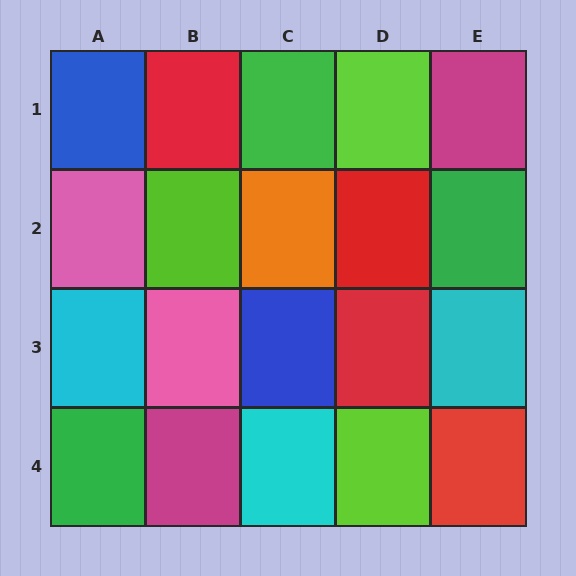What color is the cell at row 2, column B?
Lime.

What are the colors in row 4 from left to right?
Green, magenta, cyan, lime, red.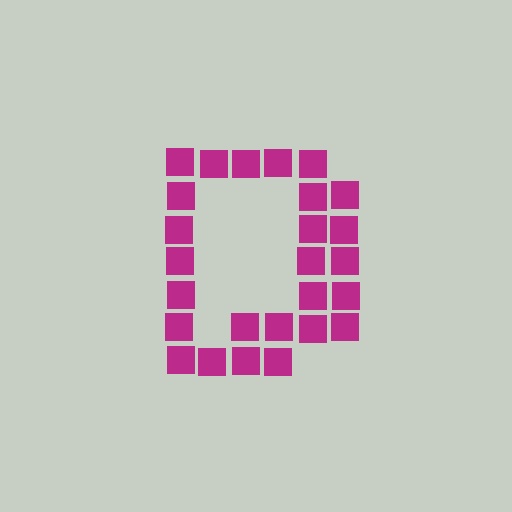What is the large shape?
The large shape is the letter D.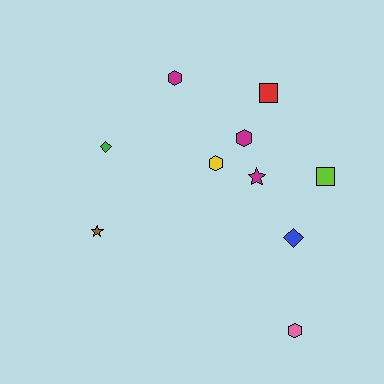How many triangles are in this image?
There are no triangles.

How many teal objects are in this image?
There are no teal objects.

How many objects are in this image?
There are 10 objects.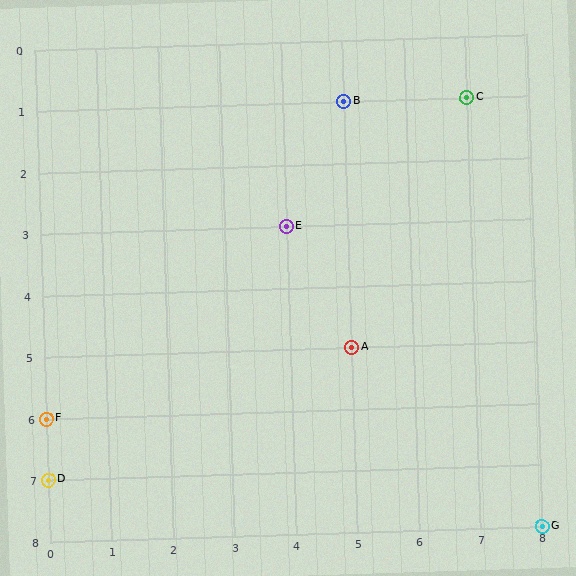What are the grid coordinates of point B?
Point B is at grid coordinates (5, 1).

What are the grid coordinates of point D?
Point D is at grid coordinates (0, 7).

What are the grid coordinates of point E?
Point E is at grid coordinates (4, 3).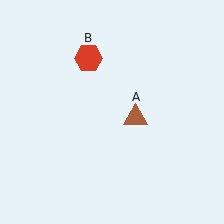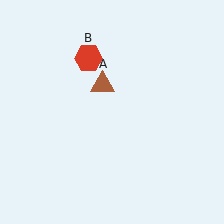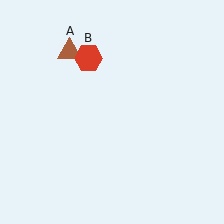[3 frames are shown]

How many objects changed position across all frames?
1 object changed position: brown triangle (object A).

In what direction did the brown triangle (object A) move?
The brown triangle (object A) moved up and to the left.